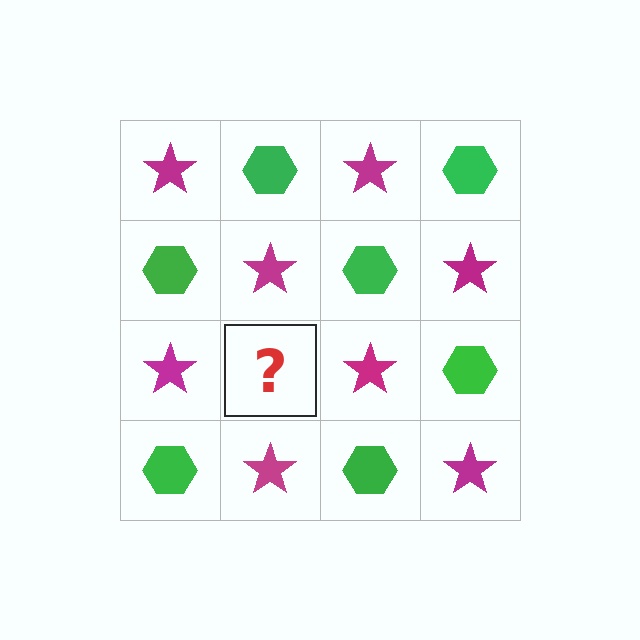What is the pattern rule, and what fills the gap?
The rule is that it alternates magenta star and green hexagon in a checkerboard pattern. The gap should be filled with a green hexagon.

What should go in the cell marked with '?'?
The missing cell should contain a green hexagon.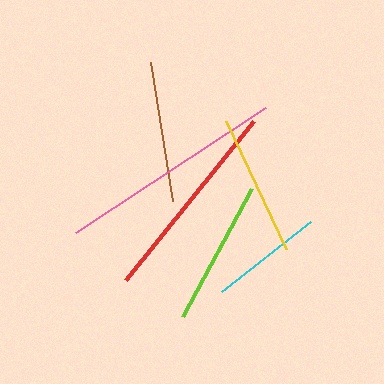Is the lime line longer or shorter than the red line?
The red line is longer than the lime line.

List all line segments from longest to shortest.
From longest to shortest: pink, red, lime, yellow, brown, cyan.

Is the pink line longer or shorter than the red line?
The pink line is longer than the red line.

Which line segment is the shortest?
The cyan line is the shortest at approximately 114 pixels.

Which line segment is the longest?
The pink line is the longest at approximately 227 pixels.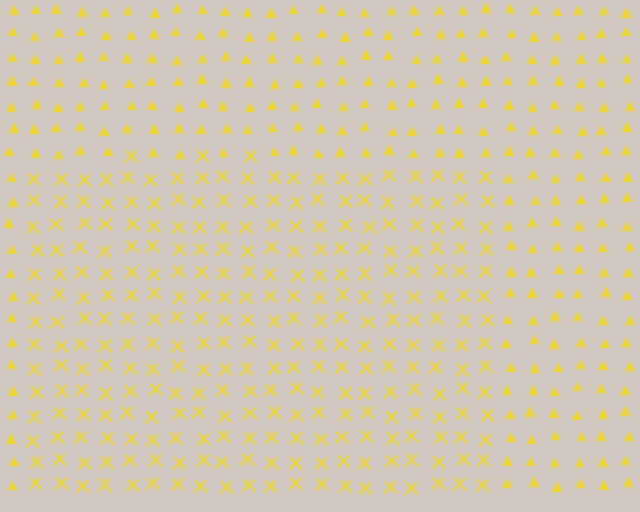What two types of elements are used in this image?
The image uses X marks inside the rectangle region and triangles outside it.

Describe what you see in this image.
The image is filled with small yellow elements arranged in a uniform grid. A rectangle-shaped region contains X marks, while the surrounding area contains triangles. The boundary is defined purely by the change in element shape.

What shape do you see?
I see a rectangle.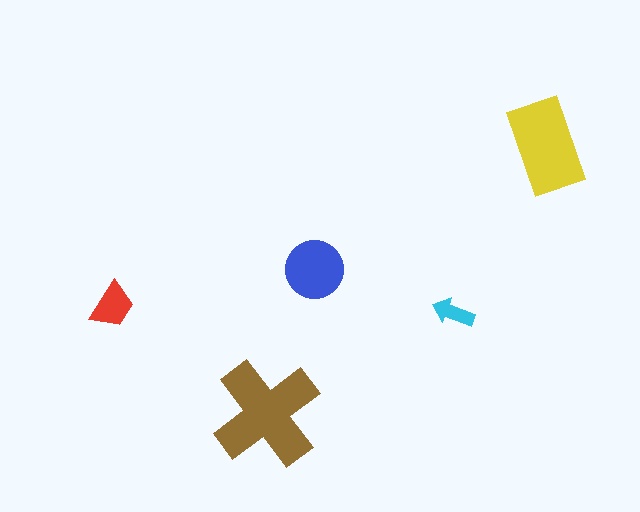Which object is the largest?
The brown cross.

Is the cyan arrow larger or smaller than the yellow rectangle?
Smaller.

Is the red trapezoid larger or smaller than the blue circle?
Smaller.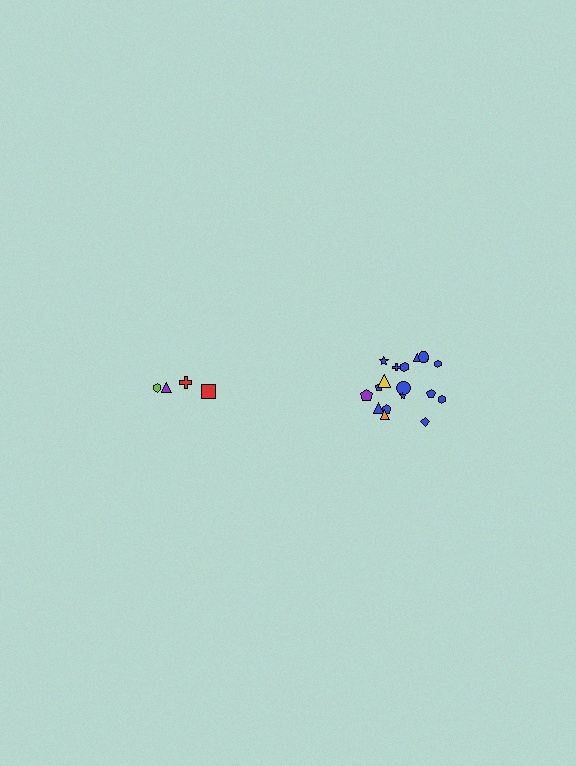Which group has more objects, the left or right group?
The right group.